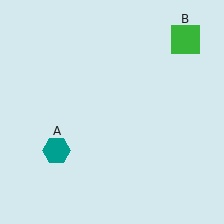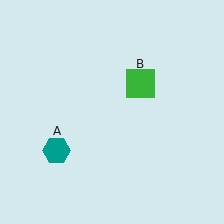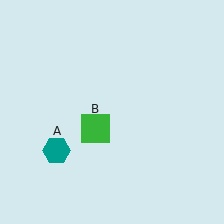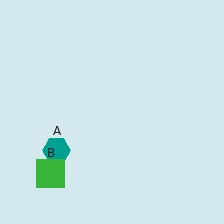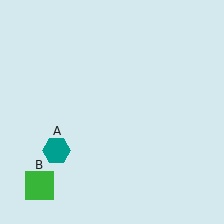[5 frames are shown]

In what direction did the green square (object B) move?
The green square (object B) moved down and to the left.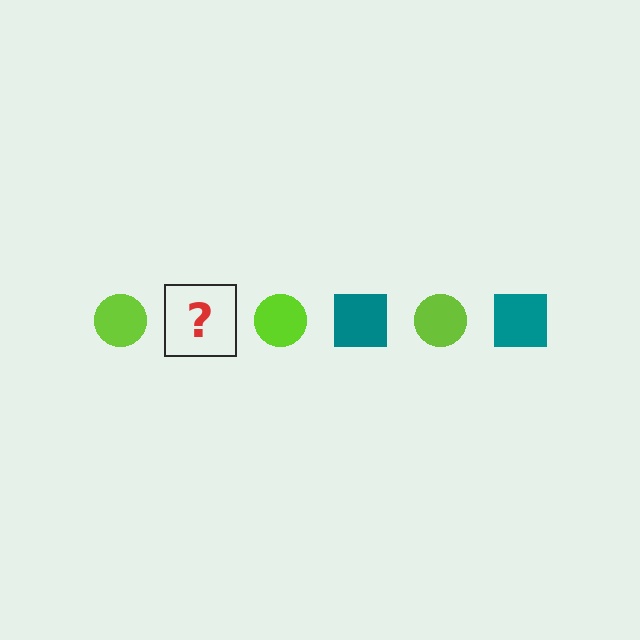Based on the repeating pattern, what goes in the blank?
The blank should be a teal square.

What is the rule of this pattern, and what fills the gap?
The rule is that the pattern alternates between lime circle and teal square. The gap should be filled with a teal square.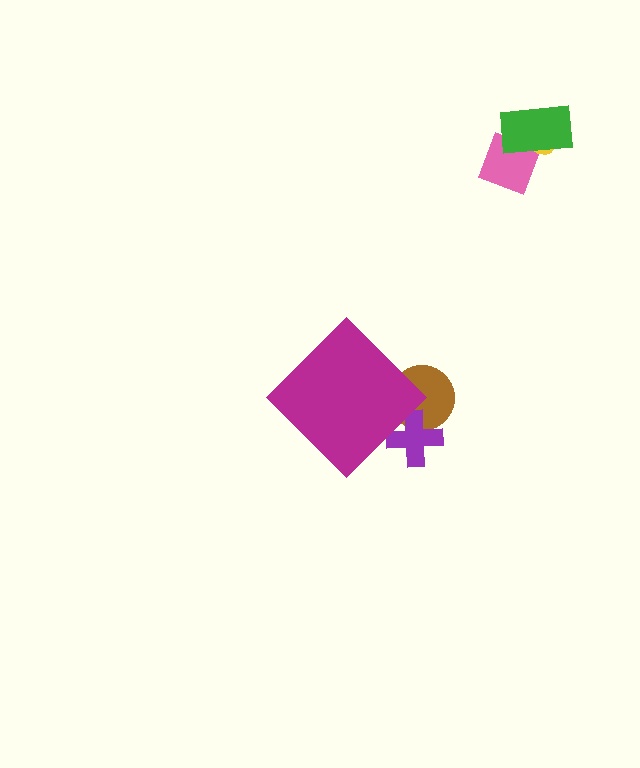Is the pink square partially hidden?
No, the pink square is fully visible.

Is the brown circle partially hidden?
Yes, the brown circle is partially hidden behind the magenta diamond.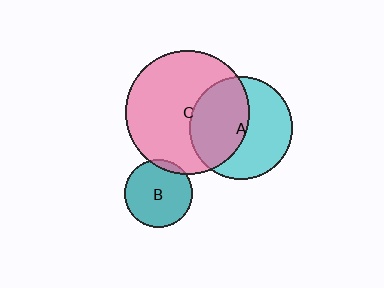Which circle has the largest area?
Circle C (pink).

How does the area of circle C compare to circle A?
Approximately 1.5 times.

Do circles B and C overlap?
Yes.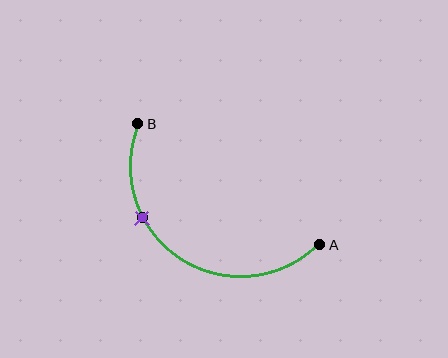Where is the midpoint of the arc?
The arc midpoint is the point on the curve farthest from the straight line joining A and B. It sits below and to the left of that line.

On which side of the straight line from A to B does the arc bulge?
The arc bulges below and to the left of the straight line connecting A and B.